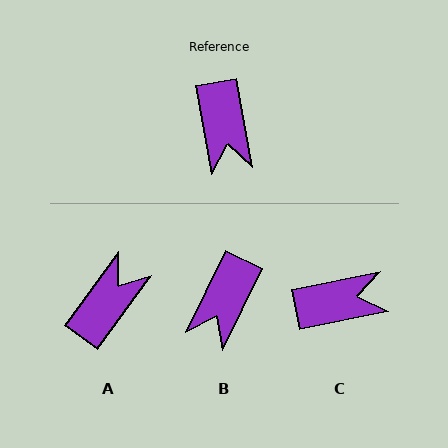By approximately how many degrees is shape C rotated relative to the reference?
Approximately 91 degrees counter-clockwise.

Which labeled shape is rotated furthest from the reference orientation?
A, about 134 degrees away.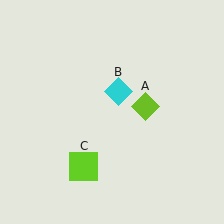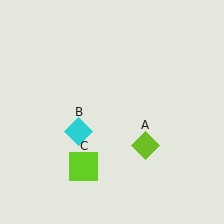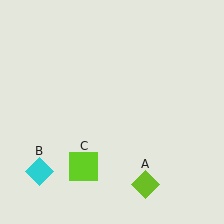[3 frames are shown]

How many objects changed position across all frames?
2 objects changed position: lime diamond (object A), cyan diamond (object B).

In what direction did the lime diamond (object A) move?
The lime diamond (object A) moved down.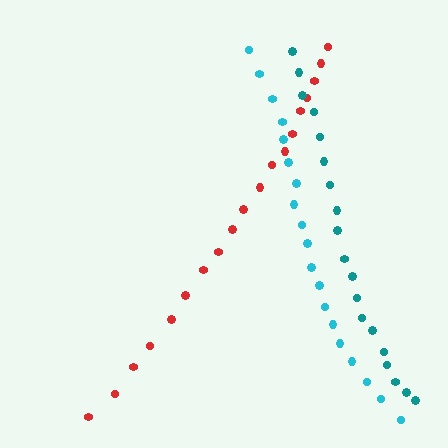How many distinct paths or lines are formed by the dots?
There are 3 distinct paths.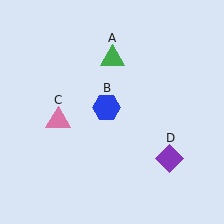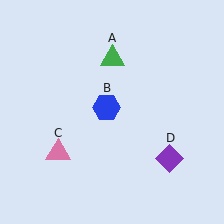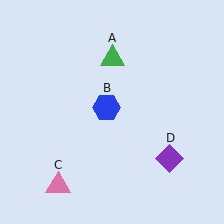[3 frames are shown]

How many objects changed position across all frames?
1 object changed position: pink triangle (object C).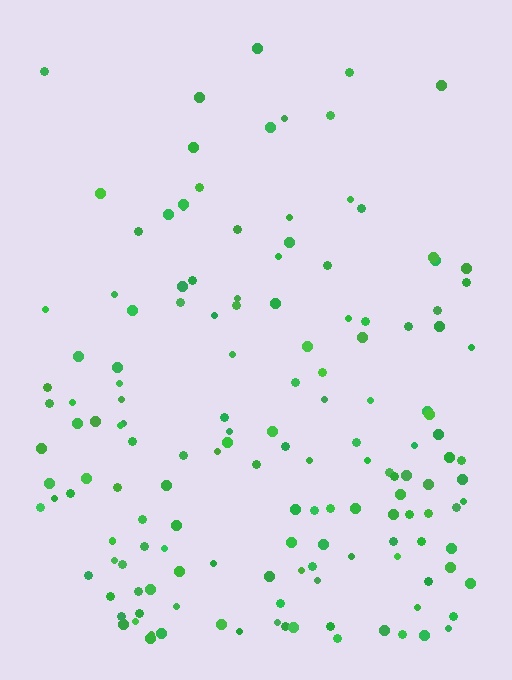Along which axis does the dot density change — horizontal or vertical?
Vertical.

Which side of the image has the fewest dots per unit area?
The top.